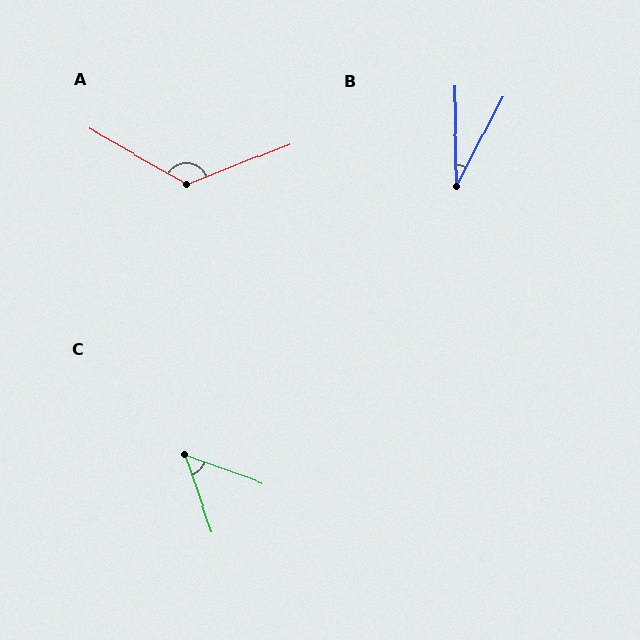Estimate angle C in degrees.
Approximately 50 degrees.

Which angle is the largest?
A, at approximately 129 degrees.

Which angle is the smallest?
B, at approximately 28 degrees.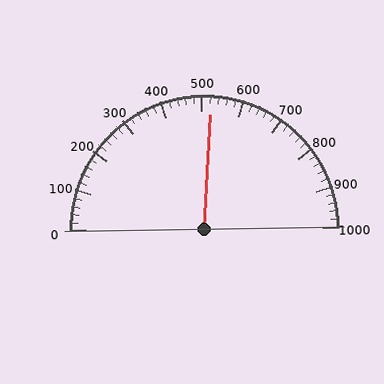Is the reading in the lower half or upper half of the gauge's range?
The reading is in the upper half of the range (0 to 1000).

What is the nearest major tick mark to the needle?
The nearest major tick mark is 500.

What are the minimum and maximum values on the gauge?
The gauge ranges from 0 to 1000.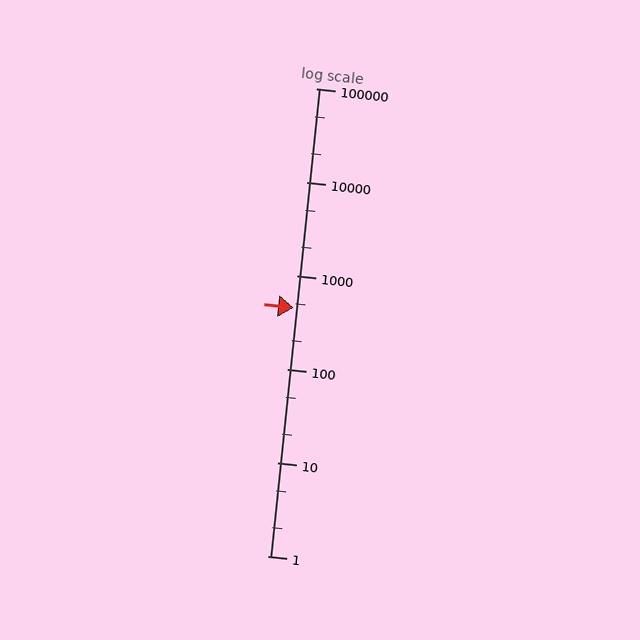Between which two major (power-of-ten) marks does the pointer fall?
The pointer is between 100 and 1000.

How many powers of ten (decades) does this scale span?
The scale spans 5 decades, from 1 to 100000.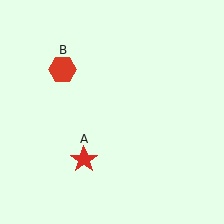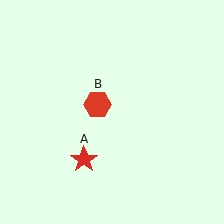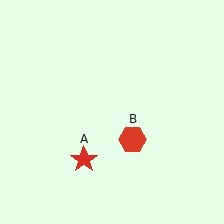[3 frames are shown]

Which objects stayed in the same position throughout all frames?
Red star (object A) remained stationary.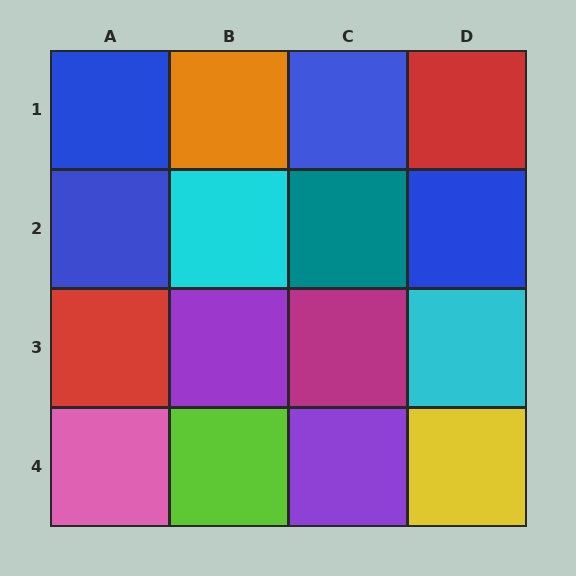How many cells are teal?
1 cell is teal.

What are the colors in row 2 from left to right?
Blue, cyan, teal, blue.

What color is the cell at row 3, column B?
Purple.